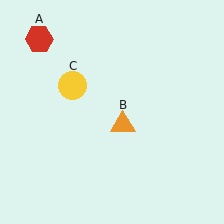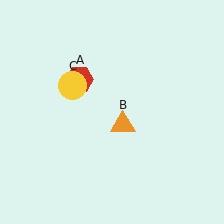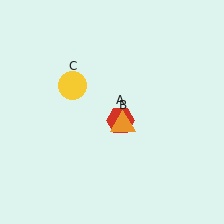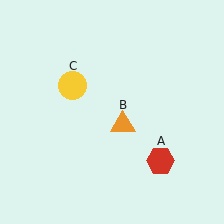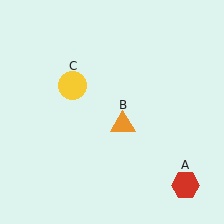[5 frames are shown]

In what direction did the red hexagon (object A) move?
The red hexagon (object A) moved down and to the right.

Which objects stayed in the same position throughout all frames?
Orange triangle (object B) and yellow circle (object C) remained stationary.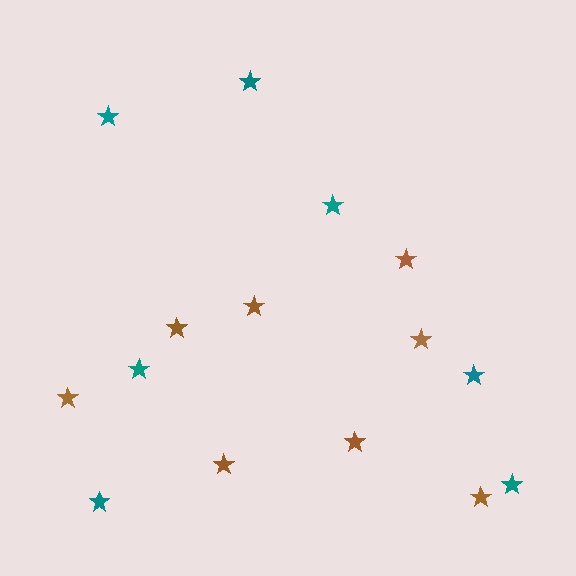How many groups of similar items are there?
There are 2 groups: one group of brown stars (8) and one group of teal stars (7).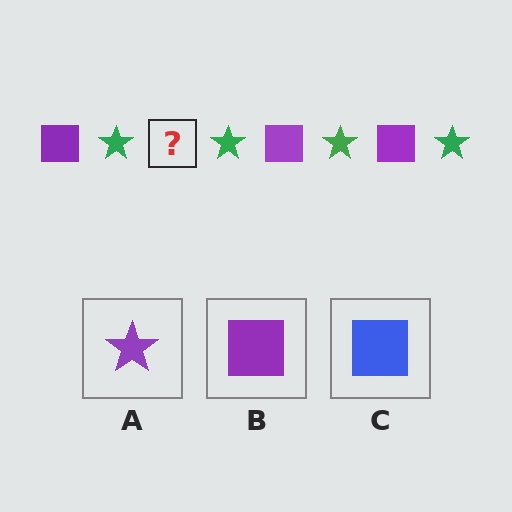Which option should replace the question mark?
Option B.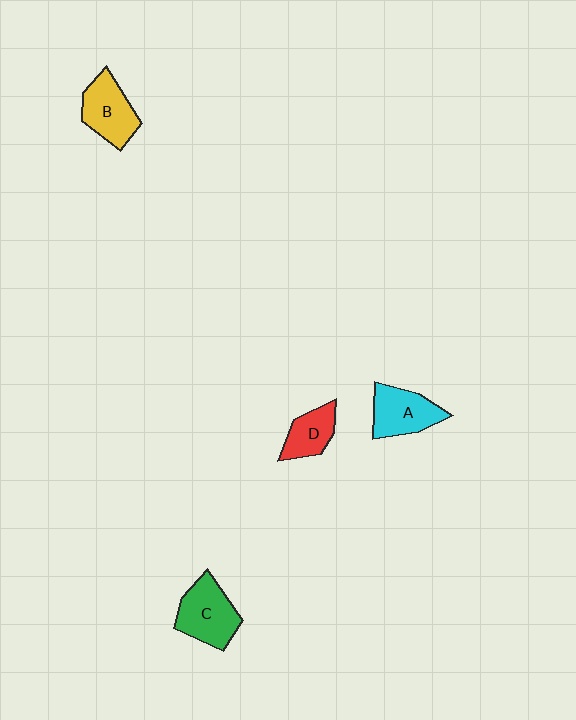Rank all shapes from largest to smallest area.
From largest to smallest: C (green), B (yellow), A (cyan), D (red).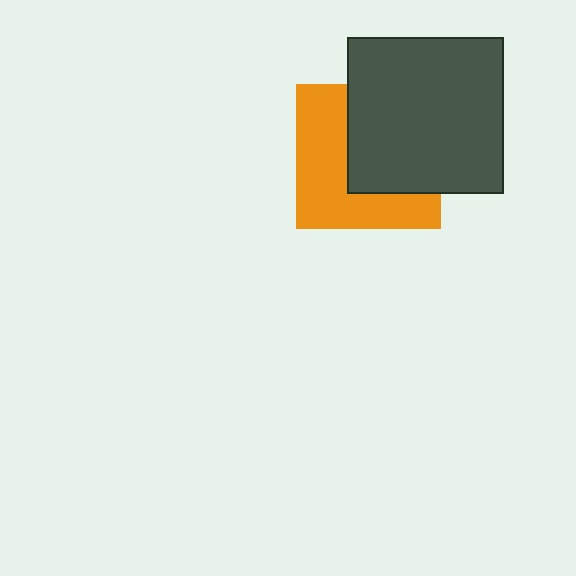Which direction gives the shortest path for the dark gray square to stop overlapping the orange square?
Moving right gives the shortest separation.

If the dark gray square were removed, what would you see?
You would see the complete orange square.